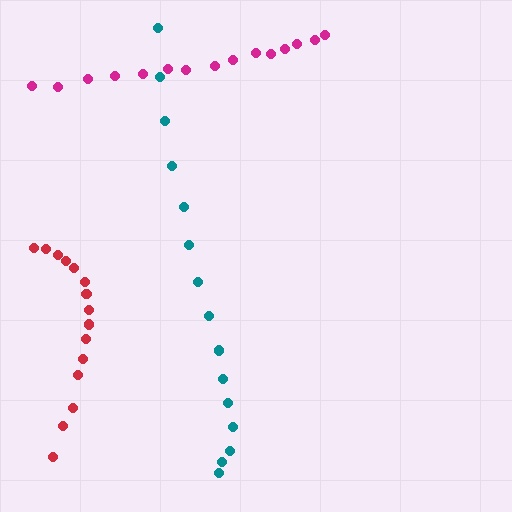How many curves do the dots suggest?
There are 3 distinct paths.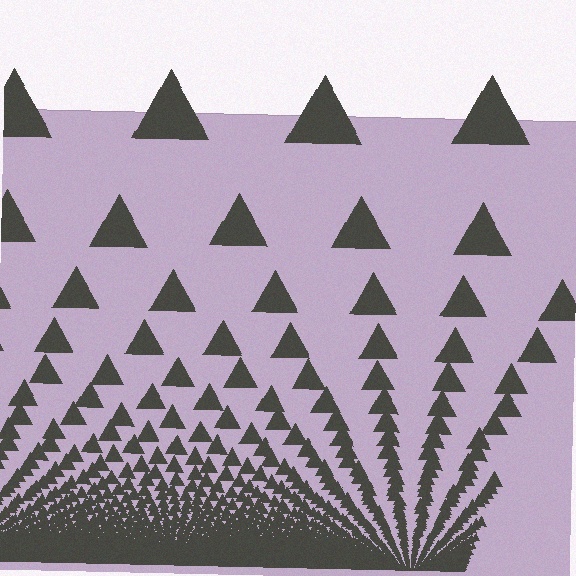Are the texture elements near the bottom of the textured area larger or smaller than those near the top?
Smaller. The gradient is inverted — elements near the bottom are smaller and denser.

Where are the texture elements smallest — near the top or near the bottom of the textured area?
Near the bottom.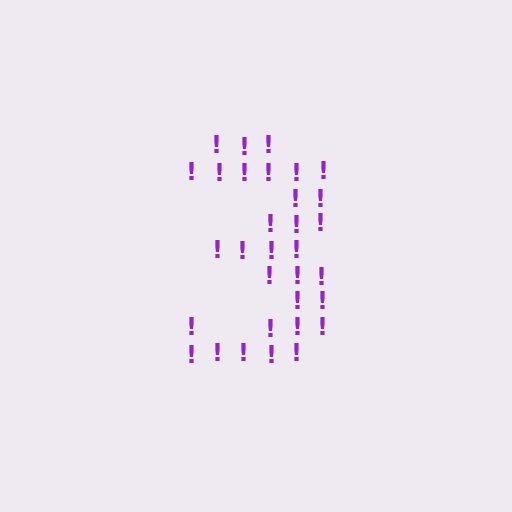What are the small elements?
The small elements are exclamation marks.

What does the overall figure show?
The overall figure shows the digit 3.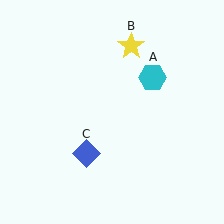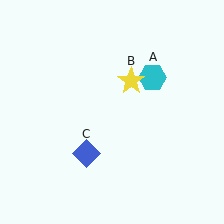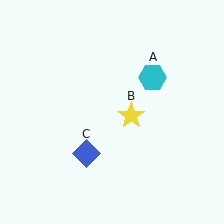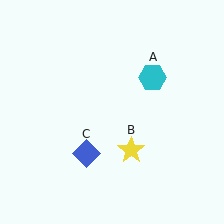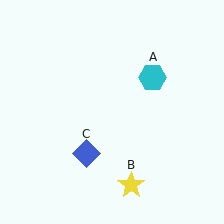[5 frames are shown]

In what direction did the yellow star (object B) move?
The yellow star (object B) moved down.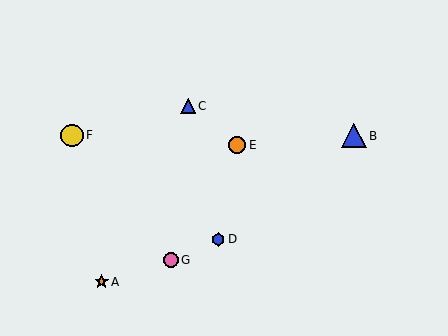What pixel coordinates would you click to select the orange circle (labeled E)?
Click at (237, 145) to select the orange circle E.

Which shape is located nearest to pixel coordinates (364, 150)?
The blue triangle (labeled B) at (354, 136) is nearest to that location.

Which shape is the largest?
The blue triangle (labeled B) is the largest.